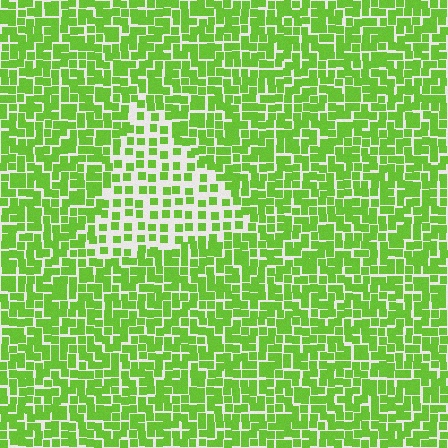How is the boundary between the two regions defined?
The boundary is defined by a change in element density (approximately 2.0x ratio). All elements are the same color, size, and shape.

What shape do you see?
I see a triangle.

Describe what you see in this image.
The image contains small lime elements arranged at two different densities. A triangle-shaped region is visible where the elements are less densely packed than the surrounding area.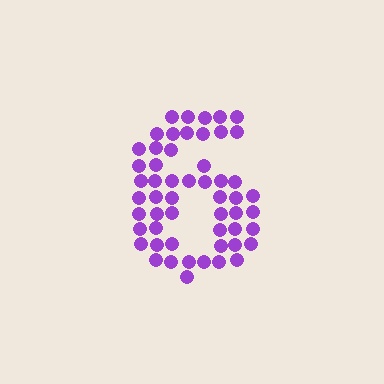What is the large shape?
The large shape is the digit 6.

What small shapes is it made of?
It is made of small circles.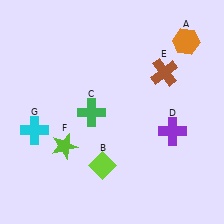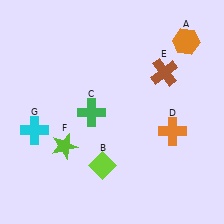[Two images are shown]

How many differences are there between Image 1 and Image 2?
There is 1 difference between the two images.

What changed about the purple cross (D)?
In Image 1, D is purple. In Image 2, it changed to orange.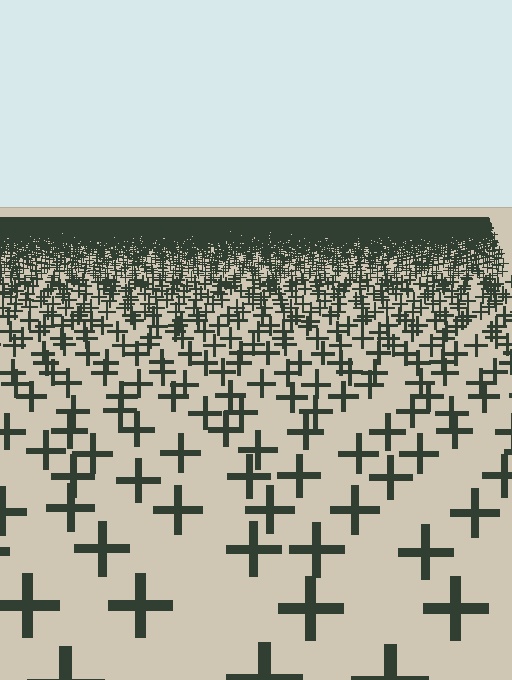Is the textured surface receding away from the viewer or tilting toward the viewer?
The surface is receding away from the viewer. Texture elements get smaller and denser toward the top.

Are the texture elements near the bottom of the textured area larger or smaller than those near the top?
Larger. Near the bottom, elements are closer to the viewer and appear at a bigger on-screen size.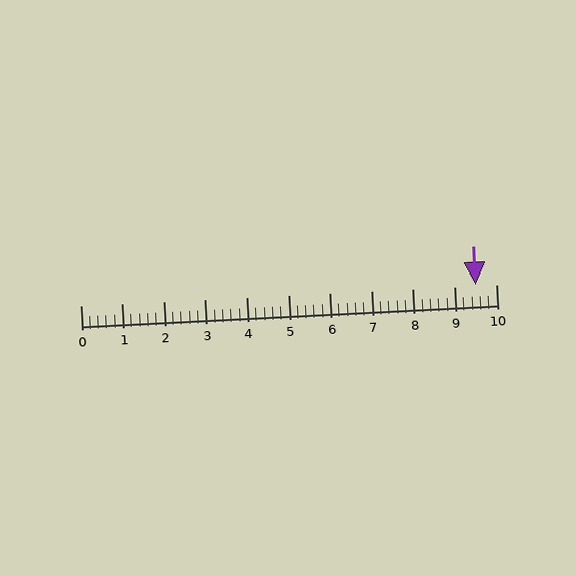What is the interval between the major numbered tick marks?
The major tick marks are spaced 1 units apart.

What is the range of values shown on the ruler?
The ruler shows values from 0 to 10.